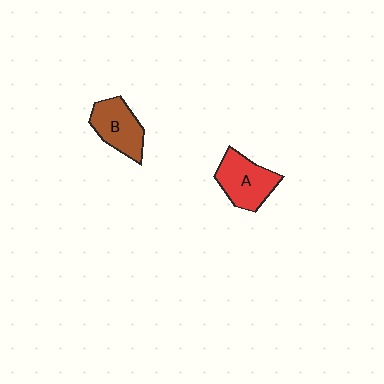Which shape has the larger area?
Shape A (red).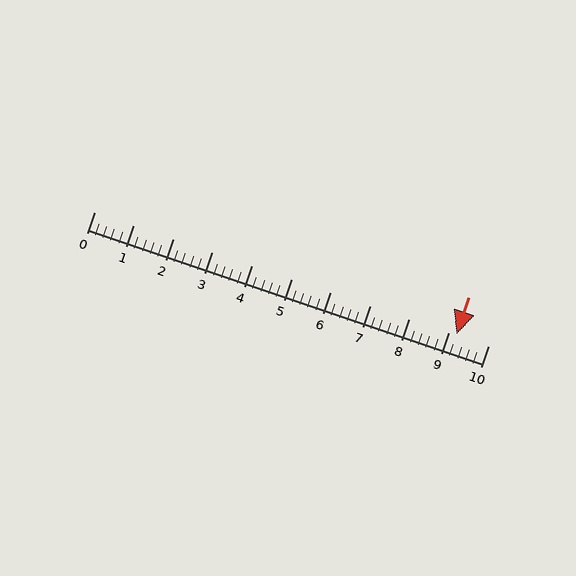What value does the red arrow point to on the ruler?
The red arrow points to approximately 9.2.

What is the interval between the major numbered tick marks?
The major tick marks are spaced 1 units apart.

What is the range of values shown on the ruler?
The ruler shows values from 0 to 10.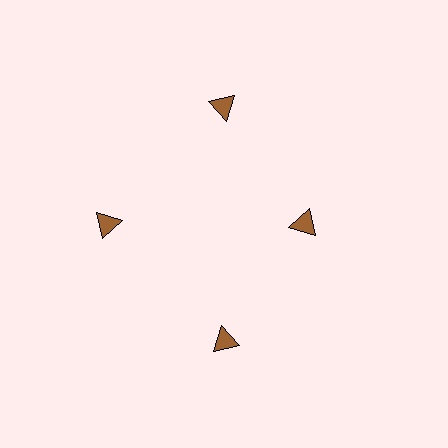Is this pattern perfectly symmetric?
No. The 4 brown triangles are arranged in a ring, but one element near the 3 o'clock position is pulled inward toward the center, breaking the 4-fold rotational symmetry.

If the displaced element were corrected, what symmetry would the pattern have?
It would have 4-fold rotational symmetry — the pattern would map onto itself every 90 degrees.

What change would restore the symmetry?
The symmetry would be restored by moving it outward, back onto the ring so that all 4 triangles sit at equal angles and equal distance from the center.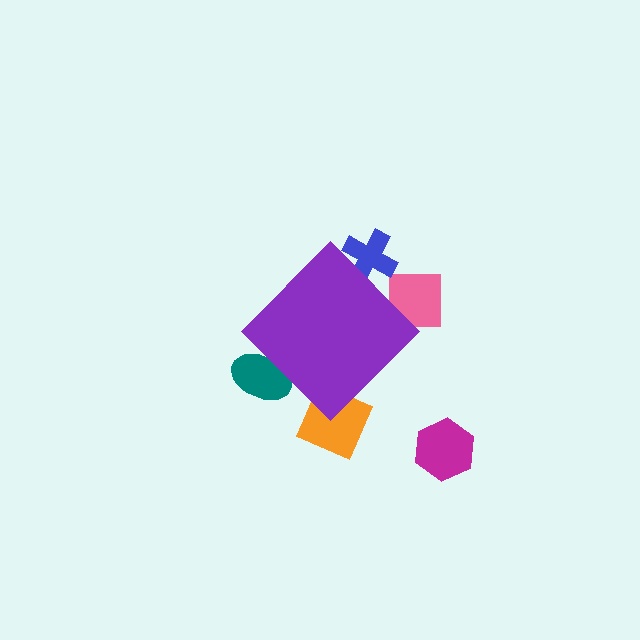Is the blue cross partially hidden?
Yes, the blue cross is partially hidden behind the purple diamond.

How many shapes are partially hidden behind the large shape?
4 shapes are partially hidden.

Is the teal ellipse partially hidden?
Yes, the teal ellipse is partially hidden behind the purple diamond.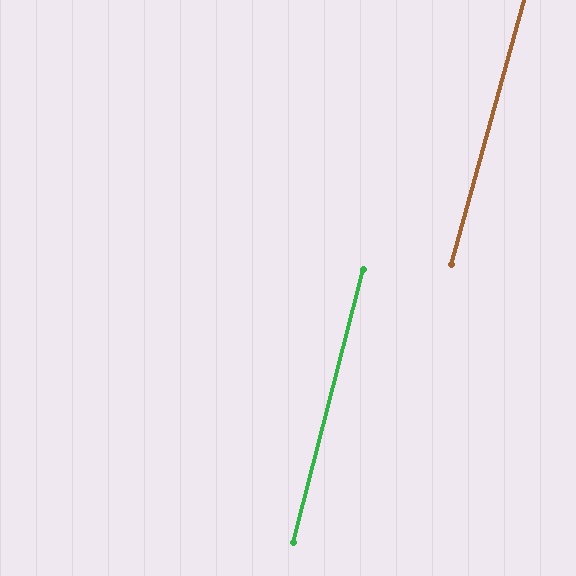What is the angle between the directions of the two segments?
Approximately 1 degree.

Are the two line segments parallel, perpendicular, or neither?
Parallel — their directions differ by only 1.0°.